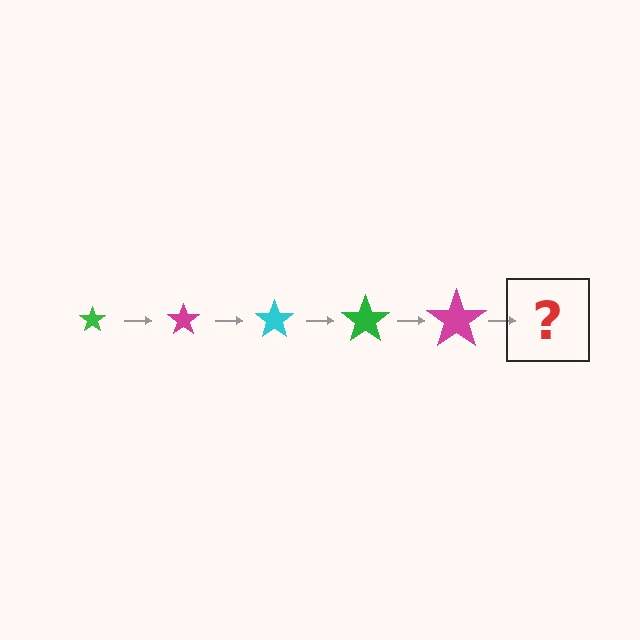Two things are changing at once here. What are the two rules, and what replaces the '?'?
The two rules are that the star grows larger each step and the color cycles through green, magenta, and cyan. The '?' should be a cyan star, larger than the previous one.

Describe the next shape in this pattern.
It should be a cyan star, larger than the previous one.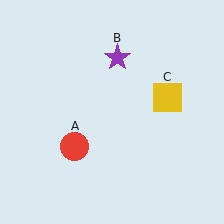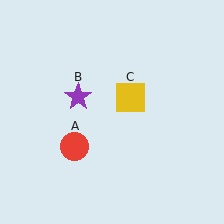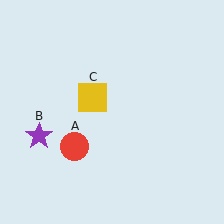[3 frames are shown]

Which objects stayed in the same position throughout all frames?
Red circle (object A) remained stationary.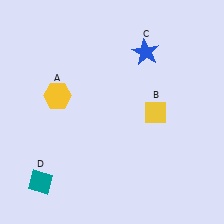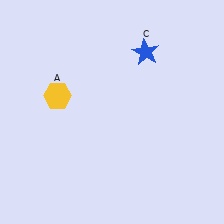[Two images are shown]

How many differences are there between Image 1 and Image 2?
There are 2 differences between the two images.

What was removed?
The yellow diamond (B), the teal diamond (D) were removed in Image 2.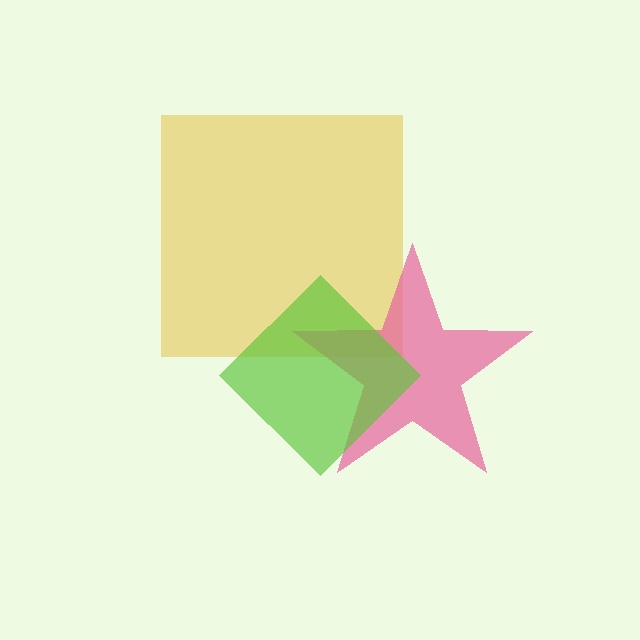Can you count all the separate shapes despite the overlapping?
Yes, there are 3 separate shapes.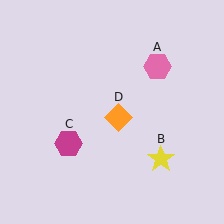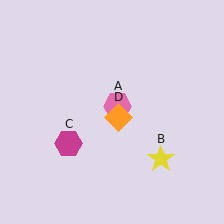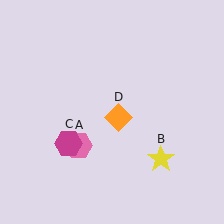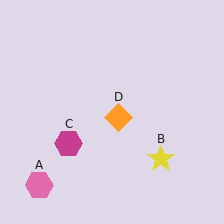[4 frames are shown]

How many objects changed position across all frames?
1 object changed position: pink hexagon (object A).